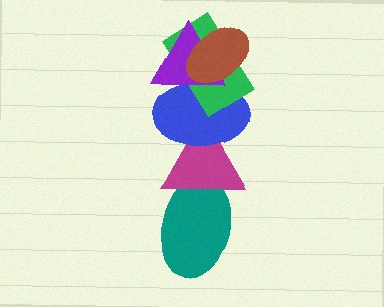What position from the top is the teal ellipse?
The teal ellipse is 6th from the top.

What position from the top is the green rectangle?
The green rectangle is 3rd from the top.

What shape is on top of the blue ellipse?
The green rectangle is on top of the blue ellipse.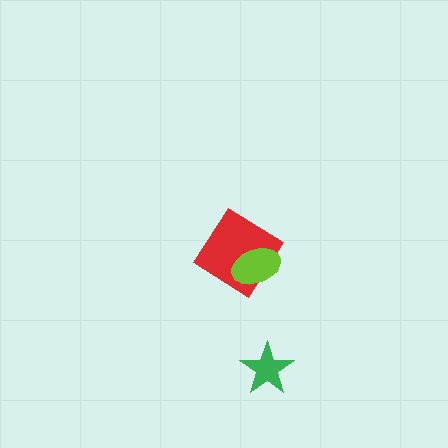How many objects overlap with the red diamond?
1 object overlaps with the red diamond.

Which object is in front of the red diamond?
The lime ellipse is in front of the red diamond.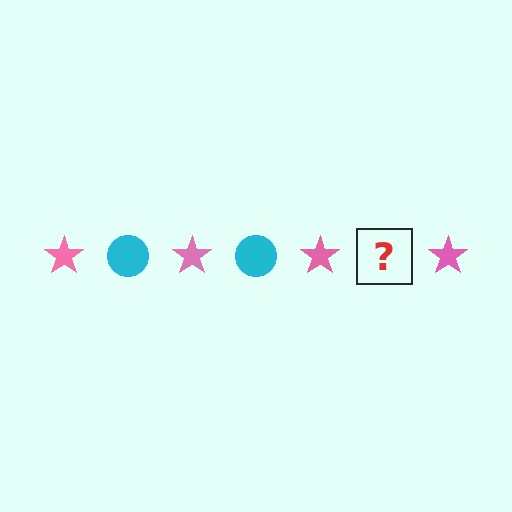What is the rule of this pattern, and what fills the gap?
The rule is that the pattern alternates between pink star and cyan circle. The gap should be filled with a cyan circle.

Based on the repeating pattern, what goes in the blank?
The blank should be a cyan circle.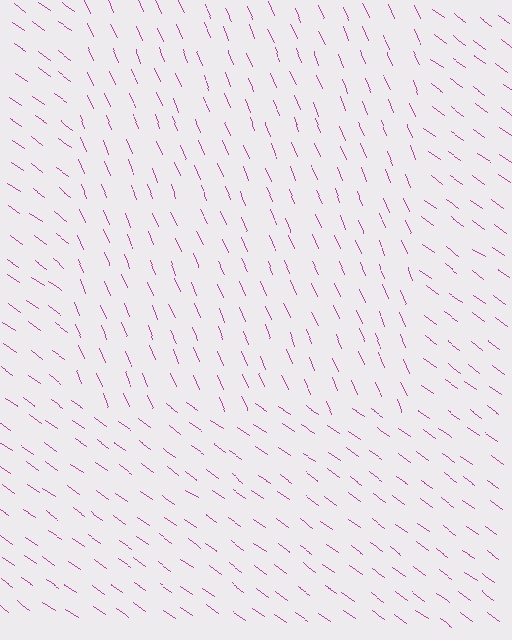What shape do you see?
I see a rectangle.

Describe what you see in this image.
The image is filled with small magenta line segments. A rectangle region in the image has lines oriented differently from the surrounding lines, creating a visible texture boundary.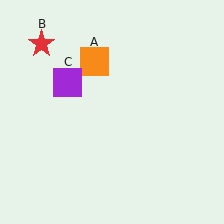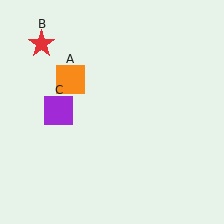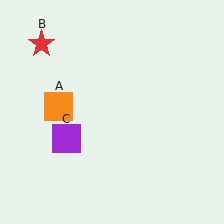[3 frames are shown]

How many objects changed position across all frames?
2 objects changed position: orange square (object A), purple square (object C).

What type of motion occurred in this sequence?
The orange square (object A), purple square (object C) rotated counterclockwise around the center of the scene.